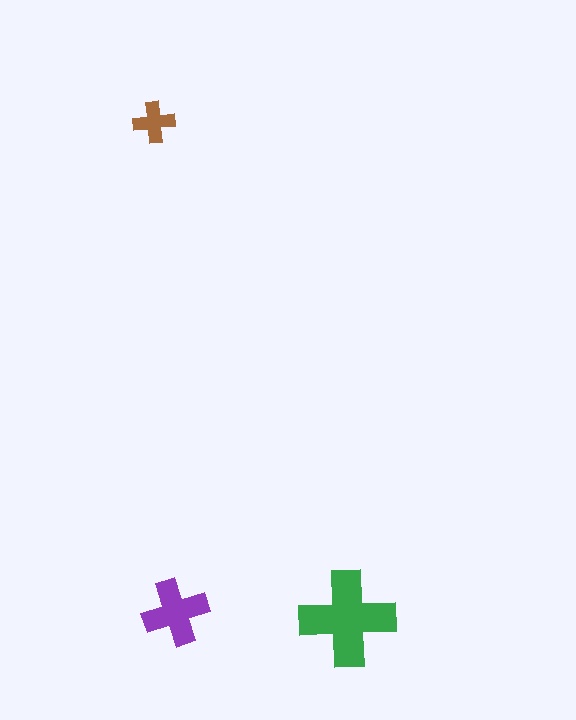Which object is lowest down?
The green cross is bottommost.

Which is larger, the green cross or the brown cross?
The green one.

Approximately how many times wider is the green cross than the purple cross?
About 1.5 times wider.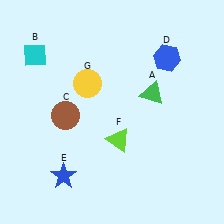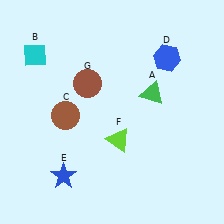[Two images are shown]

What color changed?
The circle (G) changed from yellow in Image 1 to brown in Image 2.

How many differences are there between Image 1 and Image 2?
There is 1 difference between the two images.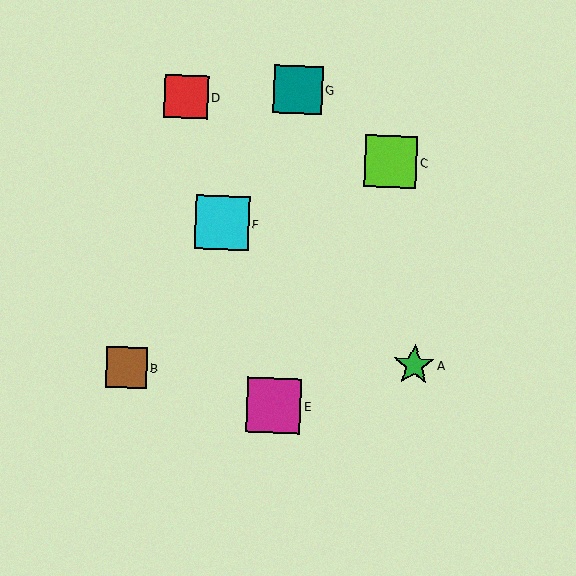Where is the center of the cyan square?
The center of the cyan square is at (222, 223).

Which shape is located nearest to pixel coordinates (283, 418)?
The magenta square (labeled E) at (274, 405) is nearest to that location.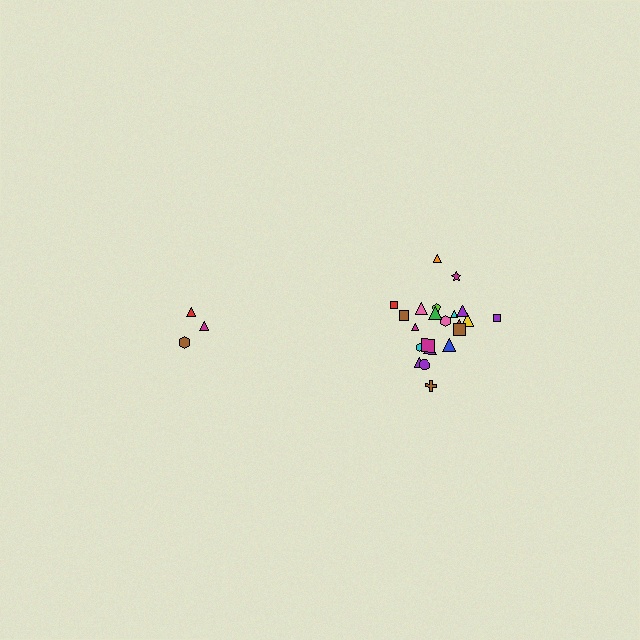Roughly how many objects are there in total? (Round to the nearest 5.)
Roughly 25 objects in total.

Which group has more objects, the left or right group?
The right group.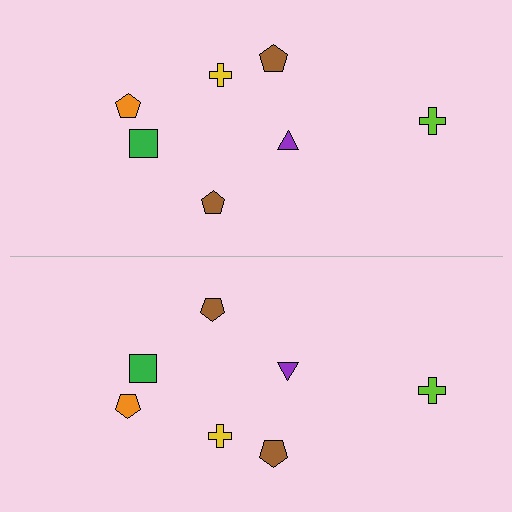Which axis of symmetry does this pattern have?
The pattern has a horizontal axis of symmetry running through the center of the image.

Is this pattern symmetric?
Yes, this pattern has bilateral (reflection) symmetry.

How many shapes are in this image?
There are 14 shapes in this image.